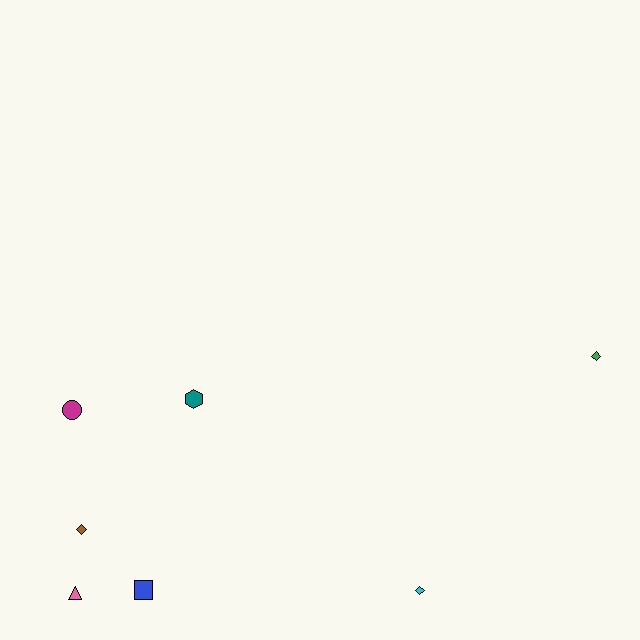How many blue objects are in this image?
There is 1 blue object.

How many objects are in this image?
There are 7 objects.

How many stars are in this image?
There are no stars.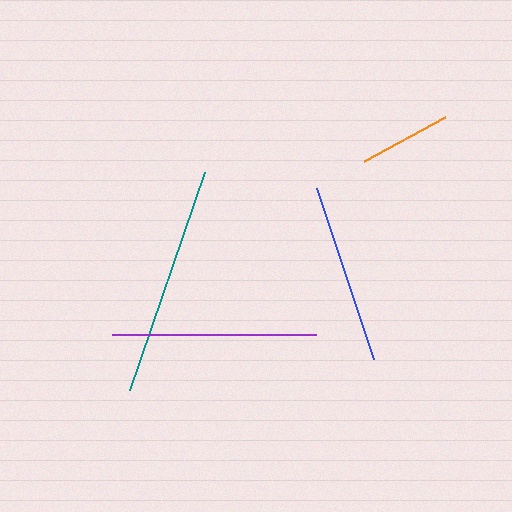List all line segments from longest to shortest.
From longest to shortest: teal, purple, blue, orange.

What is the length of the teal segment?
The teal segment is approximately 231 pixels long.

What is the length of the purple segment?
The purple segment is approximately 204 pixels long.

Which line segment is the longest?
The teal line is the longest at approximately 231 pixels.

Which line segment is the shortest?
The orange line is the shortest at approximately 92 pixels.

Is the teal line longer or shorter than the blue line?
The teal line is longer than the blue line.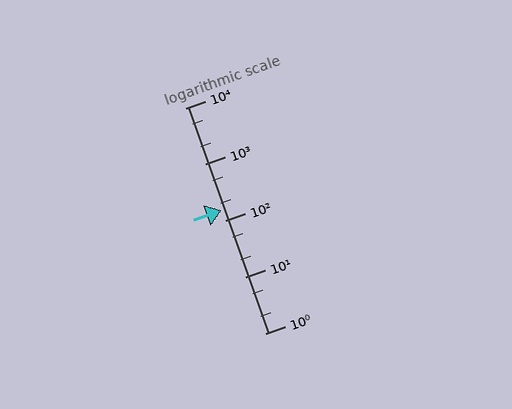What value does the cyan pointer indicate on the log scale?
The pointer indicates approximately 150.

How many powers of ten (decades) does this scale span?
The scale spans 4 decades, from 1 to 10000.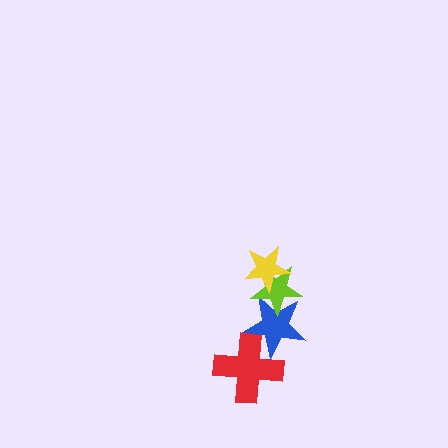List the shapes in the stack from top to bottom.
From top to bottom: the yellow star, the lime star, the blue star, the red cross.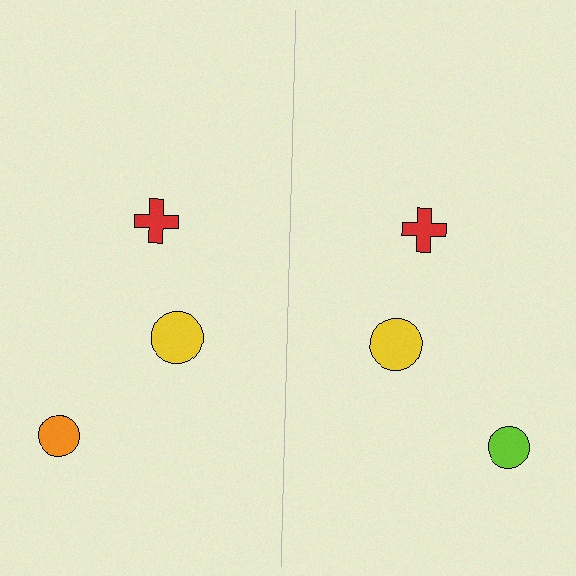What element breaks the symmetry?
The lime circle on the right side breaks the symmetry — its mirror counterpart is orange.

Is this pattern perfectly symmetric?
No, the pattern is not perfectly symmetric. The lime circle on the right side breaks the symmetry — its mirror counterpart is orange.